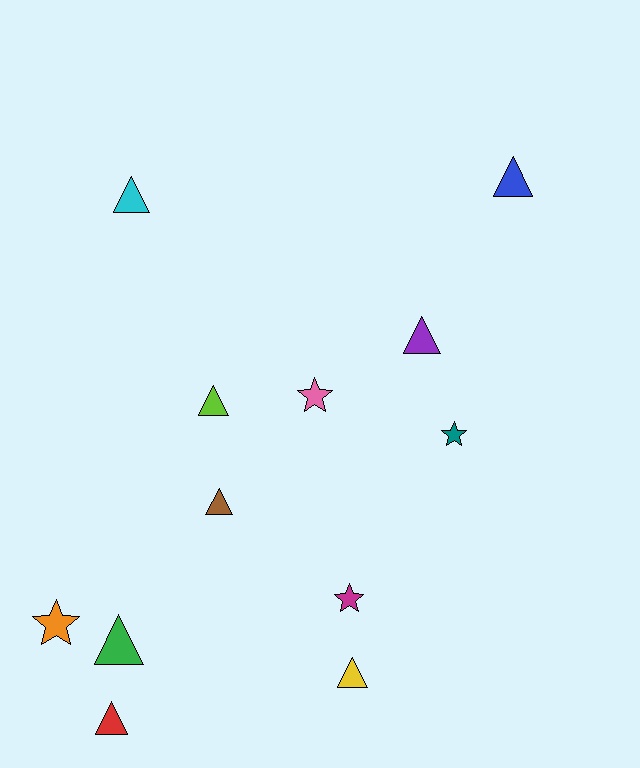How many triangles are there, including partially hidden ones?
There are 8 triangles.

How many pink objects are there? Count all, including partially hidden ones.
There is 1 pink object.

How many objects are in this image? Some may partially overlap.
There are 12 objects.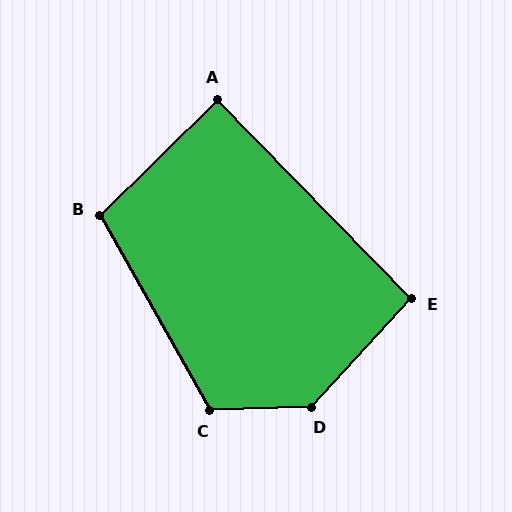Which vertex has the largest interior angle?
D, at approximately 134 degrees.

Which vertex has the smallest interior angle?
A, at approximately 90 degrees.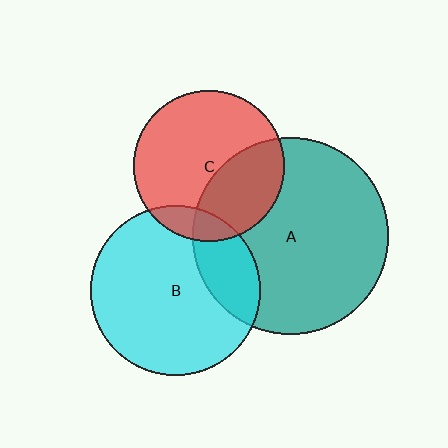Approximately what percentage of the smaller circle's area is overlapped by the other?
Approximately 10%.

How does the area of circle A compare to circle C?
Approximately 1.7 times.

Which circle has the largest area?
Circle A (teal).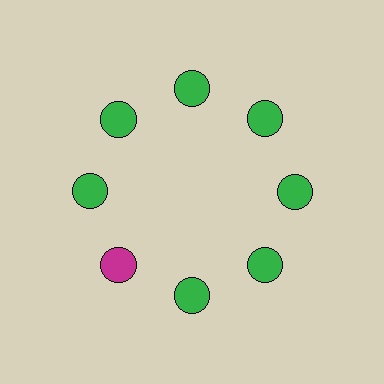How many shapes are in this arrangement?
There are 8 shapes arranged in a ring pattern.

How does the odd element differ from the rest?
It has a different color: magenta instead of green.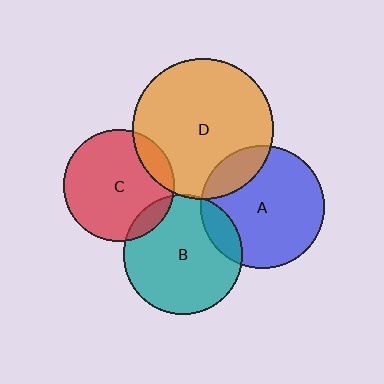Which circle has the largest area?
Circle D (orange).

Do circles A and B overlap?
Yes.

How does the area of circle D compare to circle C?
Approximately 1.6 times.